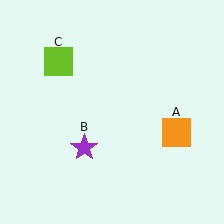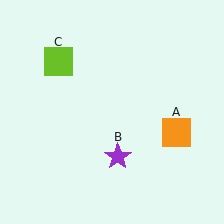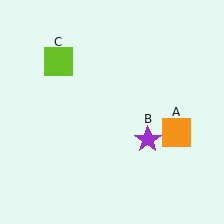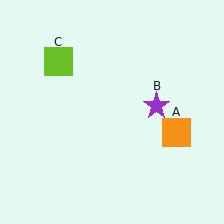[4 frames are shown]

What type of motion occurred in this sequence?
The purple star (object B) rotated counterclockwise around the center of the scene.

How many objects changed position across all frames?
1 object changed position: purple star (object B).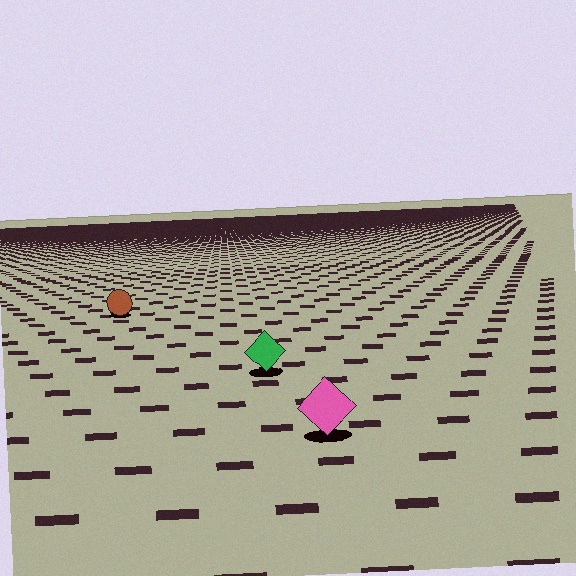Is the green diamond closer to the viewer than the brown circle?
Yes. The green diamond is closer — you can tell from the texture gradient: the ground texture is coarser near it.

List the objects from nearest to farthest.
From nearest to farthest: the pink diamond, the green diamond, the brown circle.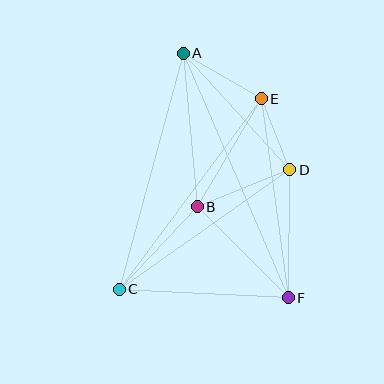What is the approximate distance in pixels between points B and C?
The distance between B and C is approximately 113 pixels.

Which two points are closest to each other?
Points D and E are closest to each other.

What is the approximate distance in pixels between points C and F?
The distance between C and F is approximately 169 pixels.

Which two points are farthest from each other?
Points A and F are farthest from each other.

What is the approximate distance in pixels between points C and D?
The distance between C and D is approximately 208 pixels.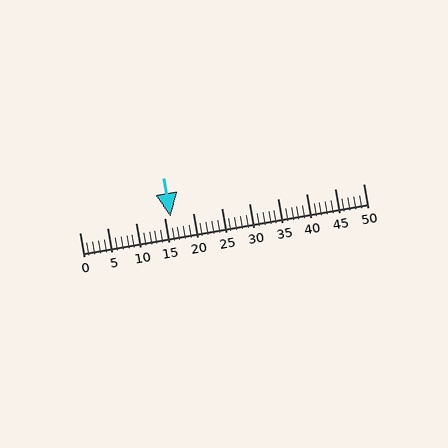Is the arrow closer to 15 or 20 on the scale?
The arrow is closer to 15.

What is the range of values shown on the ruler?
The ruler shows values from 0 to 50.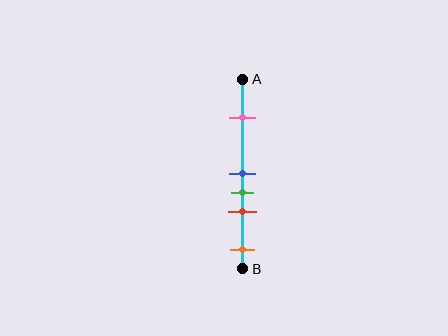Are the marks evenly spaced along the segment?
No, the marks are not evenly spaced.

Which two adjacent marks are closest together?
The blue and green marks are the closest adjacent pair.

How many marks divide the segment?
There are 5 marks dividing the segment.